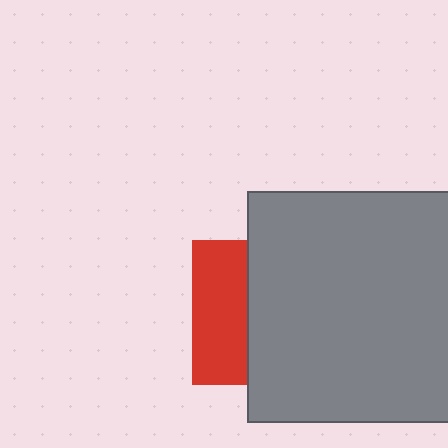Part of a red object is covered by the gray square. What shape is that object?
It is a square.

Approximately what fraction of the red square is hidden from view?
Roughly 61% of the red square is hidden behind the gray square.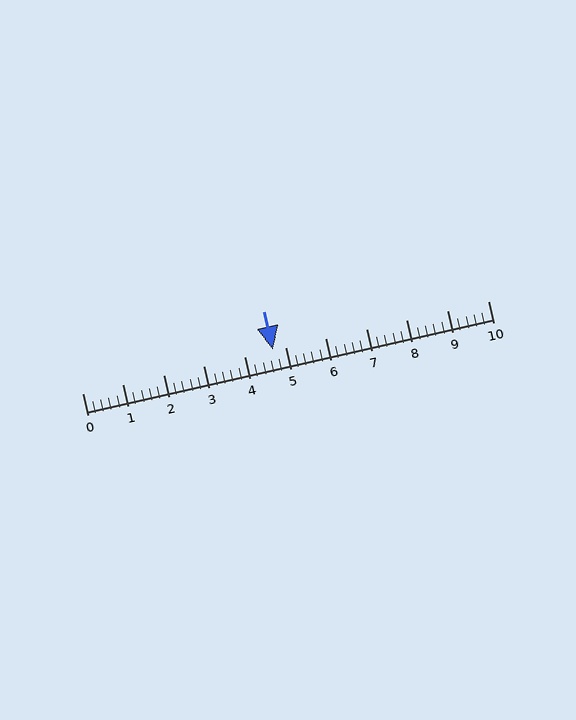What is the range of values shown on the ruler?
The ruler shows values from 0 to 10.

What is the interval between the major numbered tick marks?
The major tick marks are spaced 1 units apart.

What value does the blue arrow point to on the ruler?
The blue arrow points to approximately 4.7.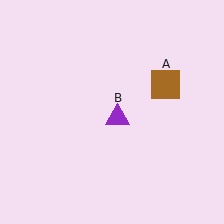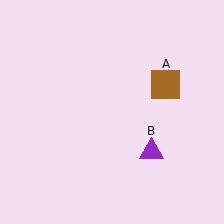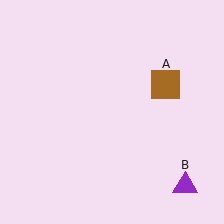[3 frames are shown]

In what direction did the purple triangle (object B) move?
The purple triangle (object B) moved down and to the right.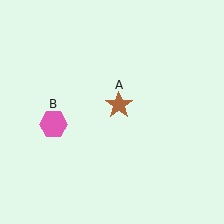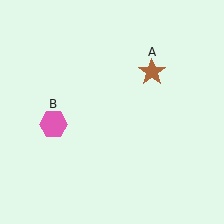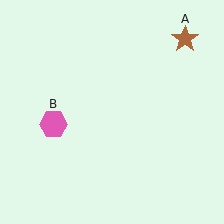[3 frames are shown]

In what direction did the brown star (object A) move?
The brown star (object A) moved up and to the right.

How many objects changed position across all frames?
1 object changed position: brown star (object A).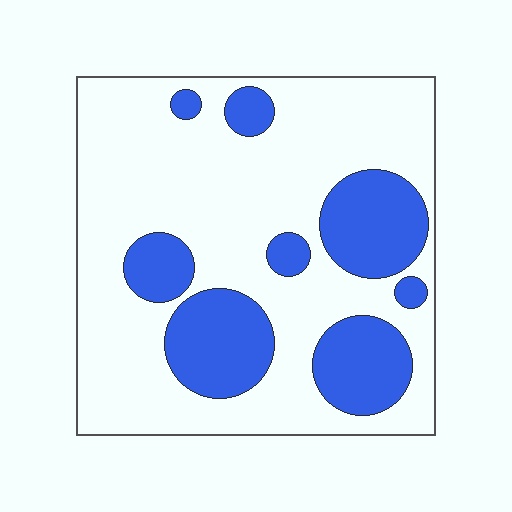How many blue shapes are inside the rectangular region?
8.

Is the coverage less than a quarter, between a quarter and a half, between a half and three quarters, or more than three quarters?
Between a quarter and a half.